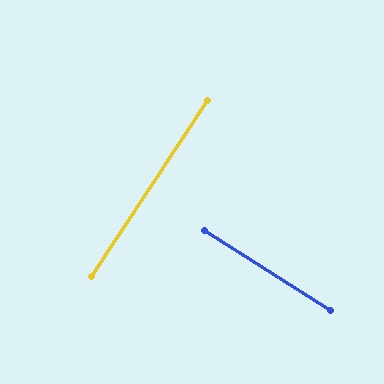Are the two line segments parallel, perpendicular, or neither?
Perpendicular — they meet at approximately 89°.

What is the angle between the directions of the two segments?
Approximately 89 degrees.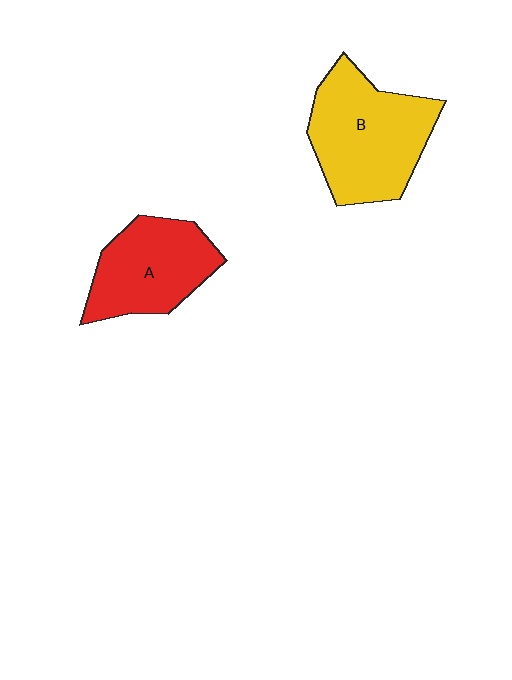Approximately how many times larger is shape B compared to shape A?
Approximately 1.3 times.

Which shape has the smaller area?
Shape A (red).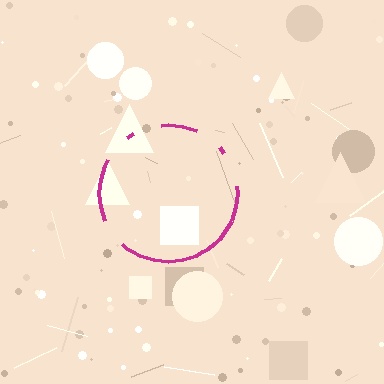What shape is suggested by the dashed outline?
The dashed outline suggests a circle.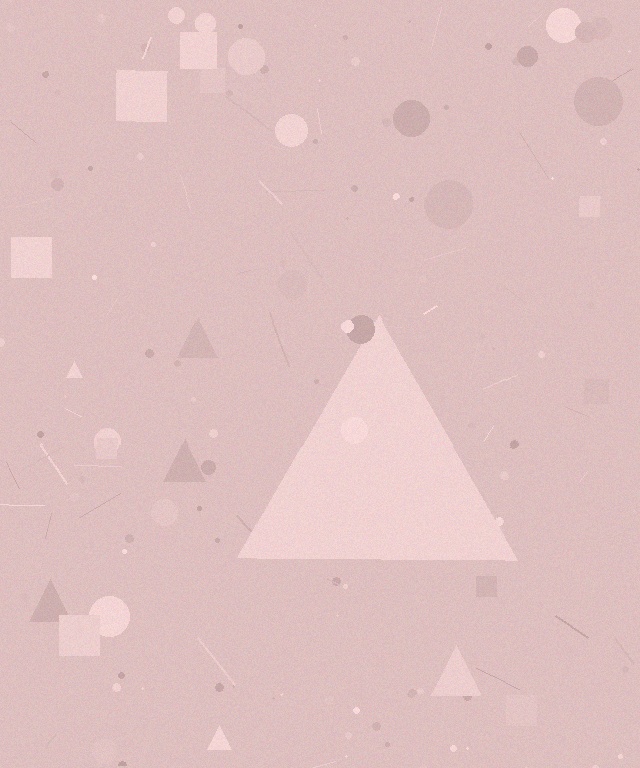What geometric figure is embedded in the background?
A triangle is embedded in the background.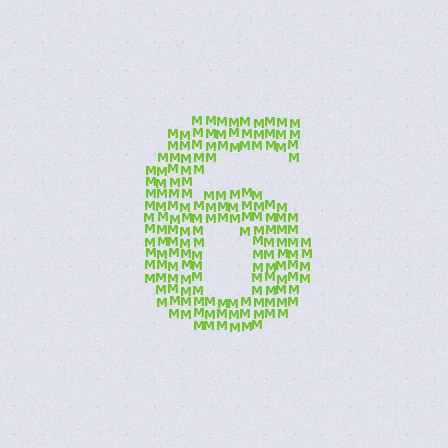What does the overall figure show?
The overall figure shows the digit 6.